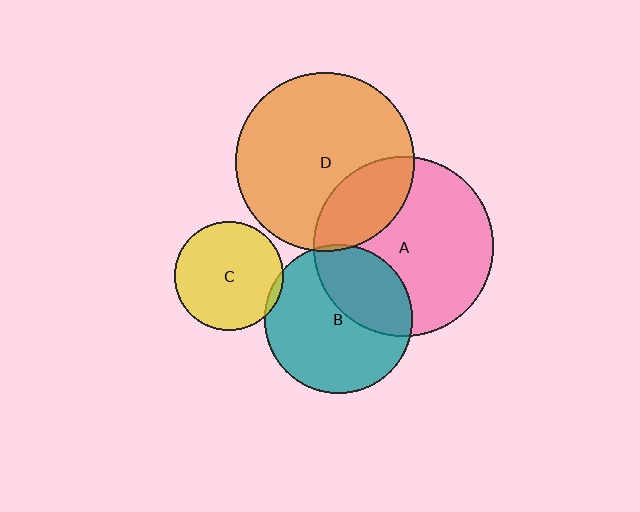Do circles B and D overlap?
Yes.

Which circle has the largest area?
Circle A (pink).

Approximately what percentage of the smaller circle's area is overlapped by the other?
Approximately 5%.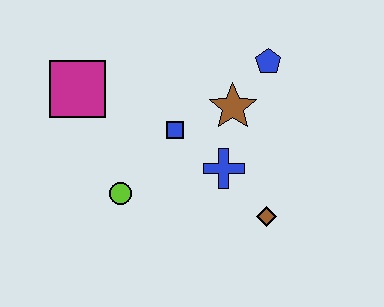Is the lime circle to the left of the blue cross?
Yes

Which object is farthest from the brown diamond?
The magenta square is farthest from the brown diamond.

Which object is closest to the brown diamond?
The blue cross is closest to the brown diamond.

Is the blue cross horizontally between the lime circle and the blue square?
No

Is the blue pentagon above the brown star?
Yes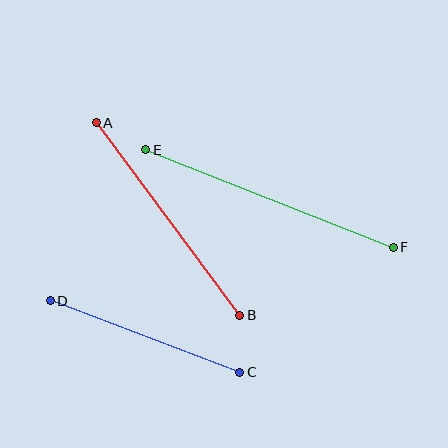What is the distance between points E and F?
The distance is approximately 266 pixels.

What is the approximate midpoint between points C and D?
The midpoint is at approximately (145, 336) pixels.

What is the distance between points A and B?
The distance is approximately 240 pixels.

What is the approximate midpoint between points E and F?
The midpoint is at approximately (269, 198) pixels.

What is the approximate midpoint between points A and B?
The midpoint is at approximately (168, 219) pixels.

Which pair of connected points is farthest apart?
Points E and F are farthest apart.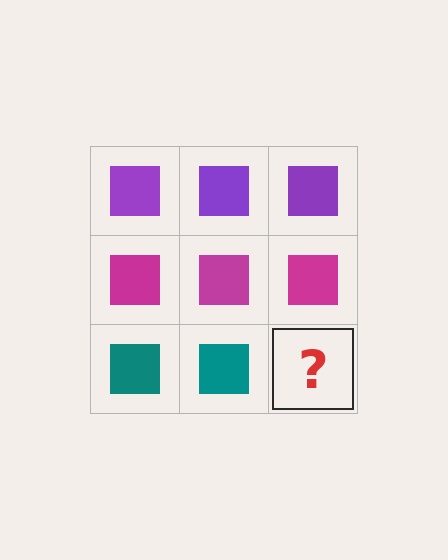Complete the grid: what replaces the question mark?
The question mark should be replaced with a teal square.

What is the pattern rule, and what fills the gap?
The rule is that each row has a consistent color. The gap should be filled with a teal square.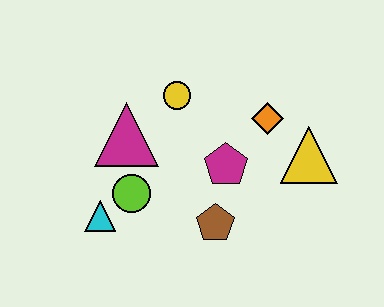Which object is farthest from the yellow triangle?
The cyan triangle is farthest from the yellow triangle.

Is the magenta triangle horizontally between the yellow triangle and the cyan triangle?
Yes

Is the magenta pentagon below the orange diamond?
Yes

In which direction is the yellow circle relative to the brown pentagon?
The yellow circle is above the brown pentagon.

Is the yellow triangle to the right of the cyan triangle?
Yes